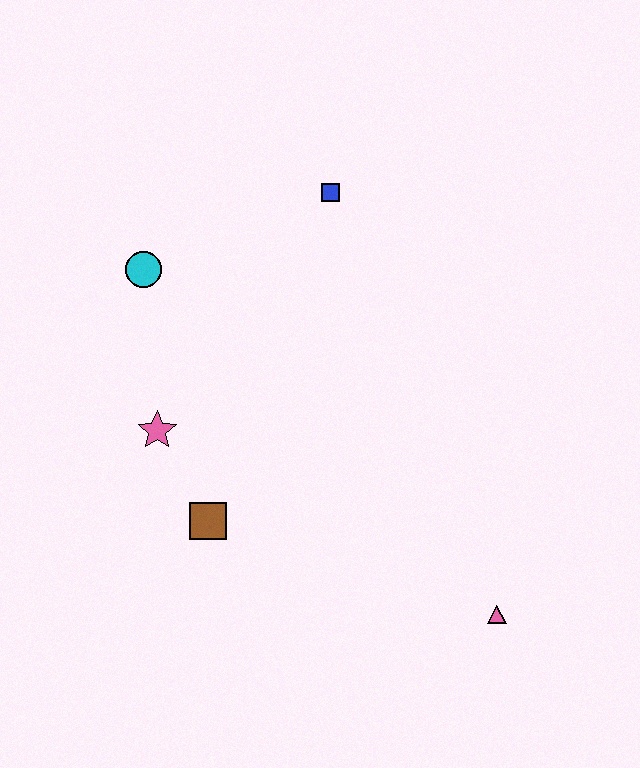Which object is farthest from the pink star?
The pink triangle is farthest from the pink star.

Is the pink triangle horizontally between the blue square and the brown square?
No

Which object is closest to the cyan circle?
The pink star is closest to the cyan circle.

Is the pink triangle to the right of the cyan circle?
Yes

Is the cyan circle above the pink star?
Yes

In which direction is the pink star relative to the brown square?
The pink star is above the brown square.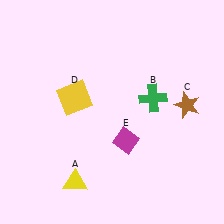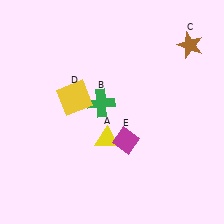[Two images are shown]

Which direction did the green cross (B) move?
The green cross (B) moved left.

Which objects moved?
The objects that moved are: the yellow triangle (A), the green cross (B), the brown star (C).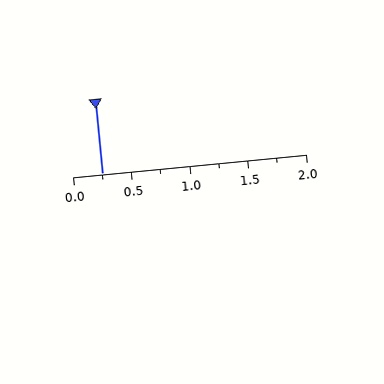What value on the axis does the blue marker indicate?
The marker indicates approximately 0.25.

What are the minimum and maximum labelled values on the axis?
The axis runs from 0.0 to 2.0.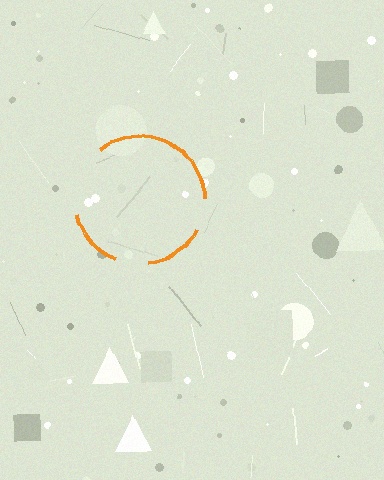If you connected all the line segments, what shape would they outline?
They would outline a circle.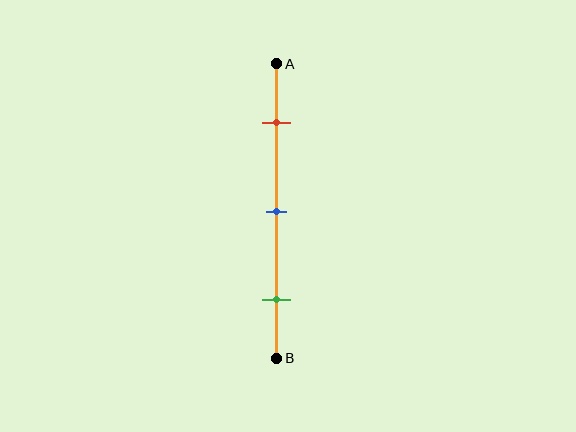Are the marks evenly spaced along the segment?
Yes, the marks are approximately evenly spaced.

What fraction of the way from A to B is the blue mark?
The blue mark is approximately 50% (0.5) of the way from A to B.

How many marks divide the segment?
There are 3 marks dividing the segment.